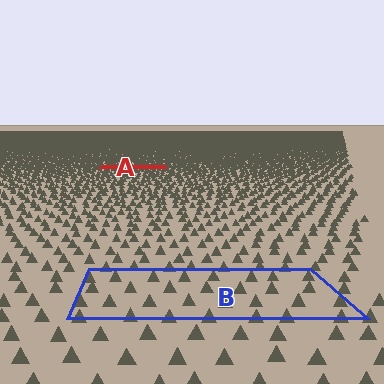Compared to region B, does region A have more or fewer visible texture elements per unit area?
Region A has more texture elements per unit area — they are packed more densely because it is farther away.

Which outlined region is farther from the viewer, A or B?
Region A is farther from the viewer — the texture elements inside it appear smaller and more densely packed.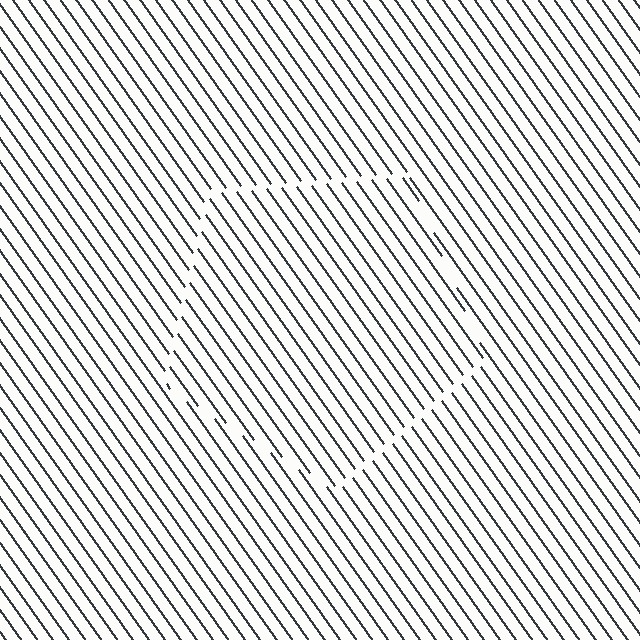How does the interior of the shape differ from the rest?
The interior of the shape contains the same grating, shifted by half a period — the contour is defined by the phase discontinuity where line-ends from the inner and outer gratings abut.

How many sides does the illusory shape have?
5 sides — the line-ends trace a pentagon.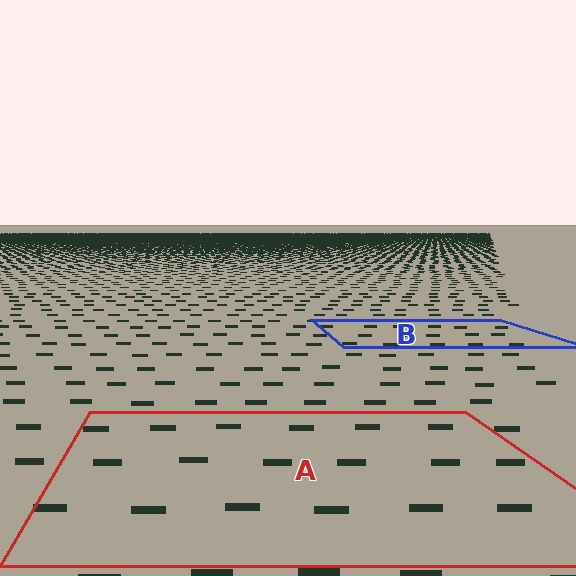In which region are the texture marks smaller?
The texture marks are smaller in region B, because it is farther away.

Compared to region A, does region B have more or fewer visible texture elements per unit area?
Region B has more texture elements per unit area — they are packed more densely because it is farther away.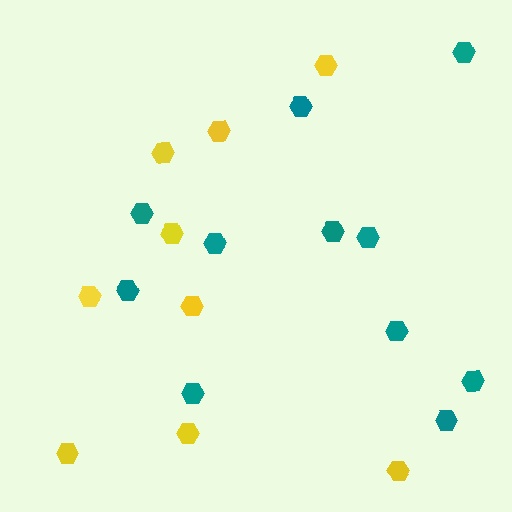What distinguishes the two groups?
There are 2 groups: one group of yellow hexagons (9) and one group of teal hexagons (11).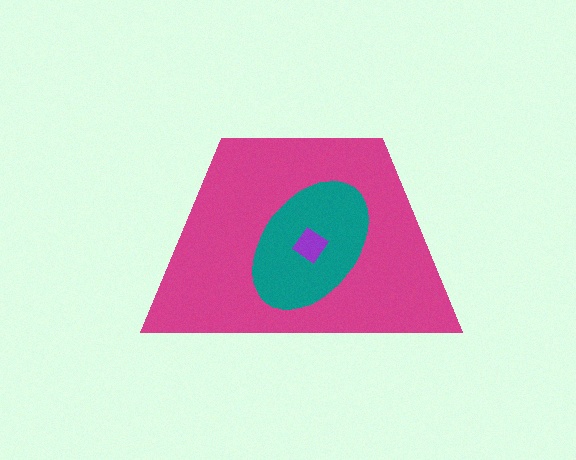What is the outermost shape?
The magenta trapezoid.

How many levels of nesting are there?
3.